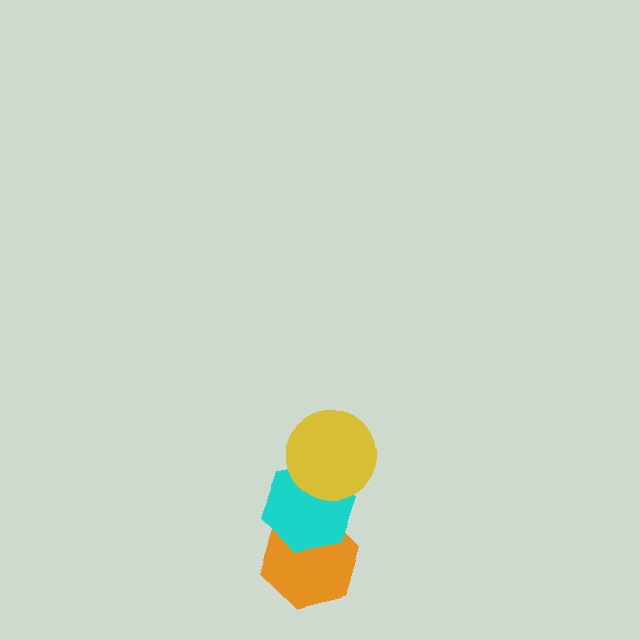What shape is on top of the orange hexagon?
The cyan hexagon is on top of the orange hexagon.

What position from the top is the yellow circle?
The yellow circle is 1st from the top.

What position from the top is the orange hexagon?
The orange hexagon is 3rd from the top.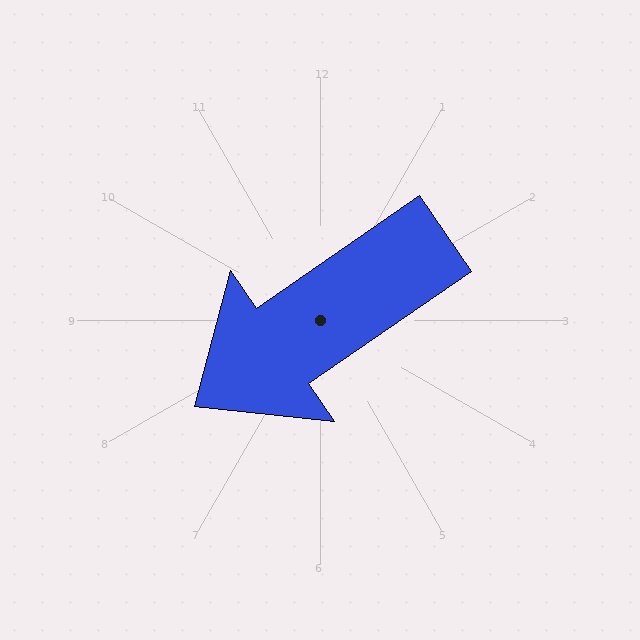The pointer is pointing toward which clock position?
Roughly 8 o'clock.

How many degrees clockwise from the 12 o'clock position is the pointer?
Approximately 236 degrees.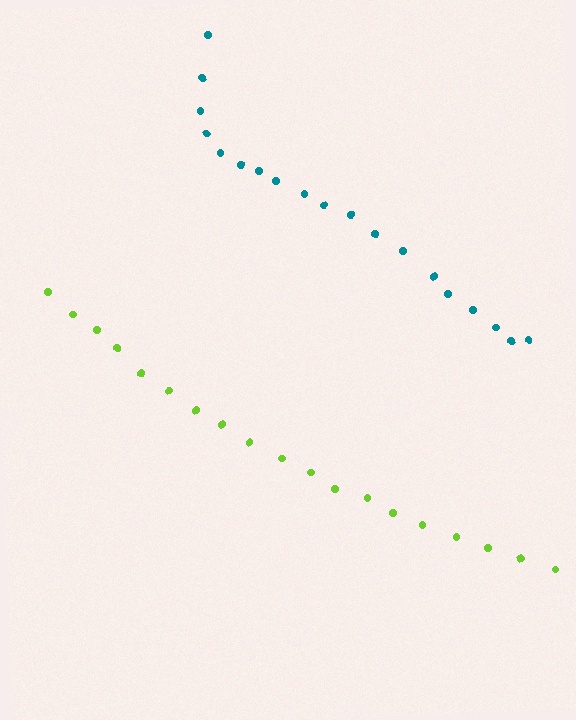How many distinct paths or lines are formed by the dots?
There are 2 distinct paths.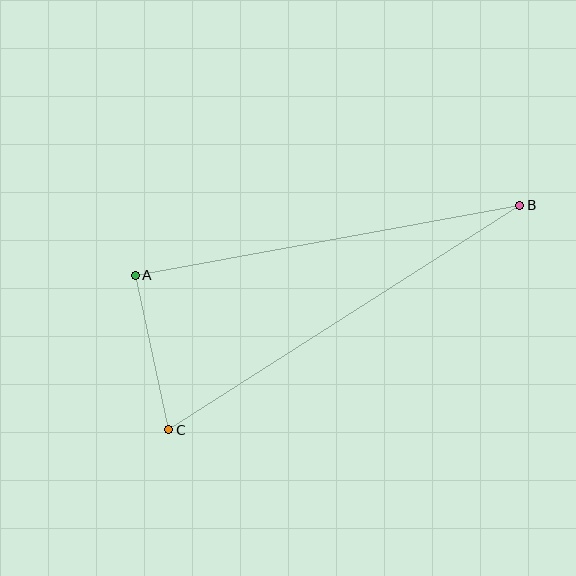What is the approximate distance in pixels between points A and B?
The distance between A and B is approximately 391 pixels.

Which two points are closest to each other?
Points A and C are closest to each other.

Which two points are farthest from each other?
Points B and C are farthest from each other.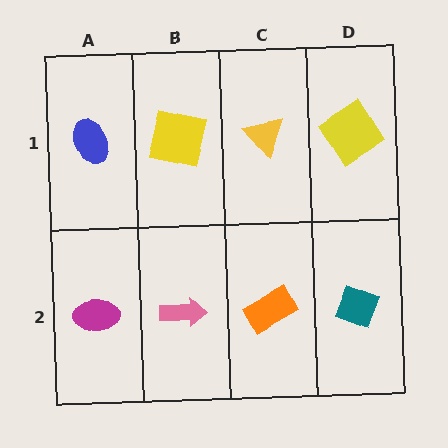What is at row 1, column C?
A yellow triangle.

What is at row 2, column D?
A teal diamond.